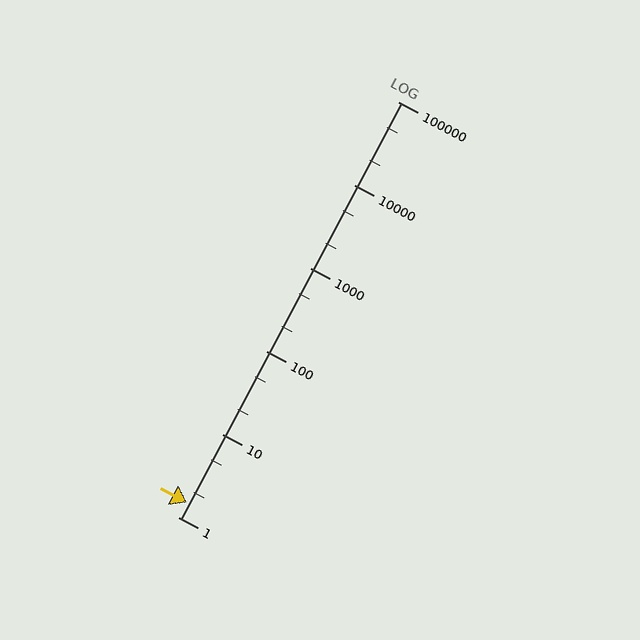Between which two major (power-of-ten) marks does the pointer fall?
The pointer is between 1 and 10.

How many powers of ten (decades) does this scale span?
The scale spans 5 decades, from 1 to 100000.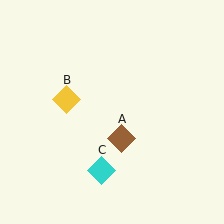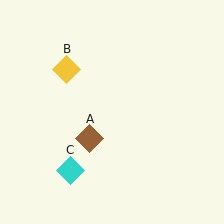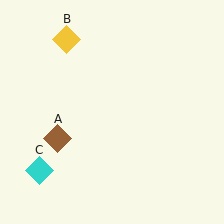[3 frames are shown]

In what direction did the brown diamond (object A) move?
The brown diamond (object A) moved left.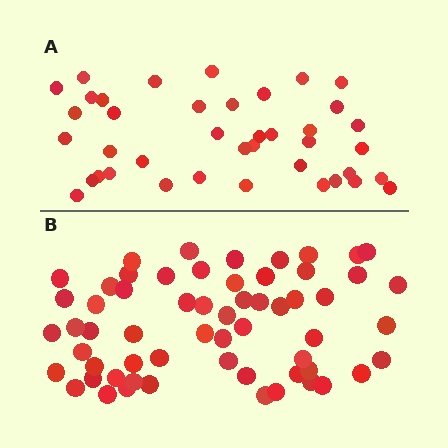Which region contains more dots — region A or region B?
Region B (the bottom region) has more dots.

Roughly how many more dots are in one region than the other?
Region B has approximately 20 more dots than region A.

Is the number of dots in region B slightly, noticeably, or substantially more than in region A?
Region B has substantially more. The ratio is roughly 1.5 to 1.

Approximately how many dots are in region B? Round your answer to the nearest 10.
About 60 dots.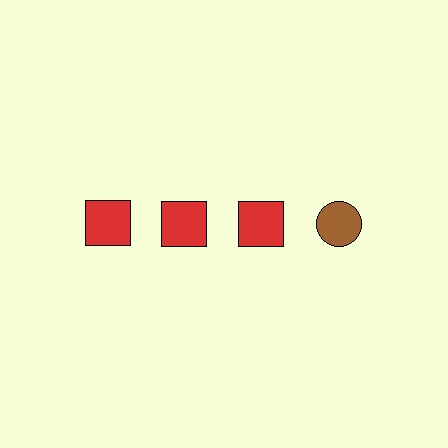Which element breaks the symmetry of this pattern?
The brown circle in the top row, second from right column breaks the symmetry. All other shapes are red squares.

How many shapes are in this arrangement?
There are 4 shapes arranged in a grid pattern.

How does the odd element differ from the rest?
It differs in both color (brown instead of red) and shape (circle instead of square).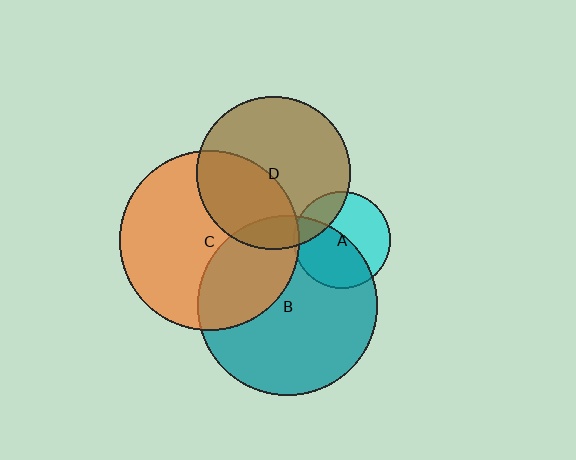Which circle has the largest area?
Circle C (orange).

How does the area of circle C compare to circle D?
Approximately 1.4 times.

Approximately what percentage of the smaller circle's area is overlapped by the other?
Approximately 40%.